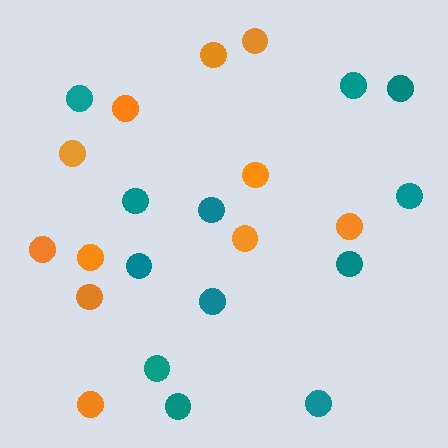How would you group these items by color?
There are 2 groups: one group of orange circles (11) and one group of teal circles (12).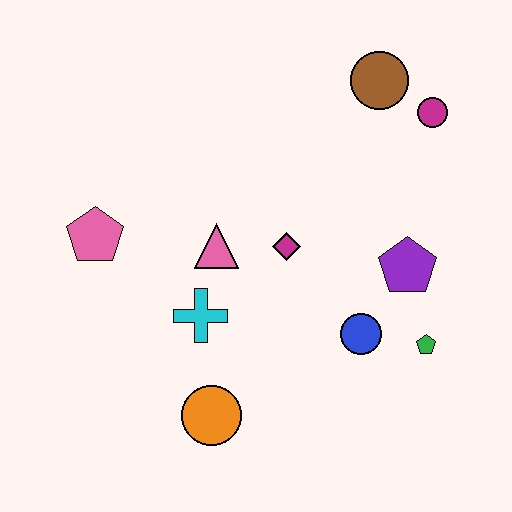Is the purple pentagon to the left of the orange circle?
No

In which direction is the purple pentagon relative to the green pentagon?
The purple pentagon is above the green pentagon.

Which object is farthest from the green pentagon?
The pink pentagon is farthest from the green pentagon.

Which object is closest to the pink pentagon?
The pink triangle is closest to the pink pentagon.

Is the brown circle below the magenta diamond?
No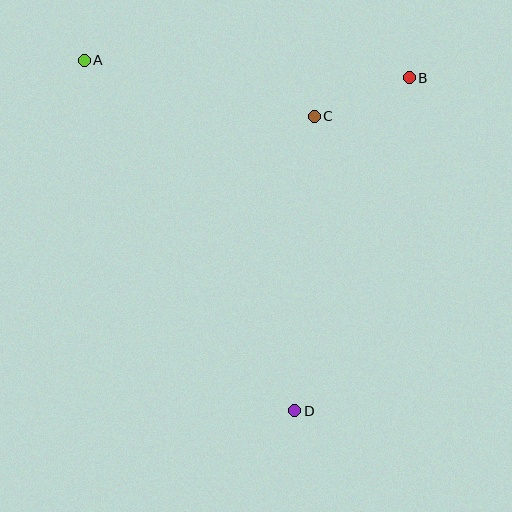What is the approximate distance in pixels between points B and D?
The distance between B and D is approximately 352 pixels.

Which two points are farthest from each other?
Points A and D are farthest from each other.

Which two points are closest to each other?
Points B and C are closest to each other.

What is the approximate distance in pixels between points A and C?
The distance between A and C is approximately 236 pixels.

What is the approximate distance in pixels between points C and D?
The distance between C and D is approximately 295 pixels.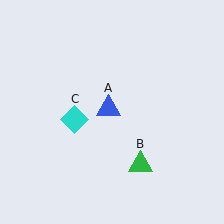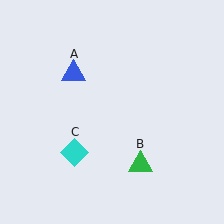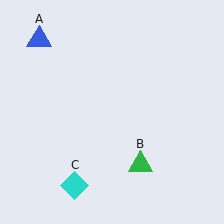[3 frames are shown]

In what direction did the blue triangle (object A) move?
The blue triangle (object A) moved up and to the left.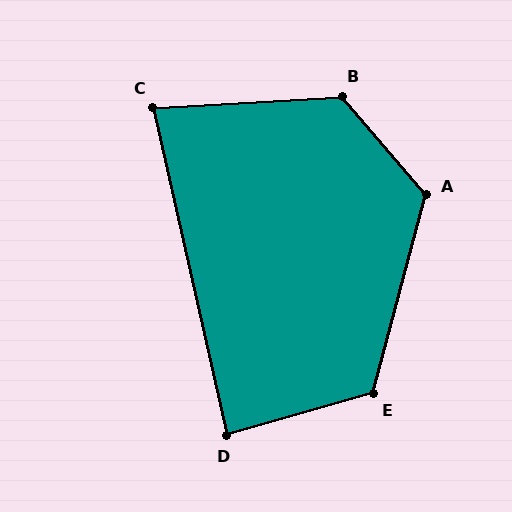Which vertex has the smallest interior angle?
C, at approximately 80 degrees.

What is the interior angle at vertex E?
Approximately 120 degrees (obtuse).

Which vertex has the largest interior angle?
B, at approximately 128 degrees.